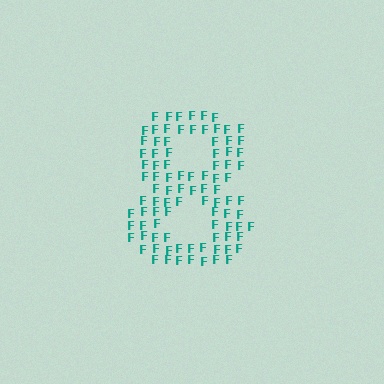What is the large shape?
The large shape is the digit 8.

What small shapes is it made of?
It is made of small letter F's.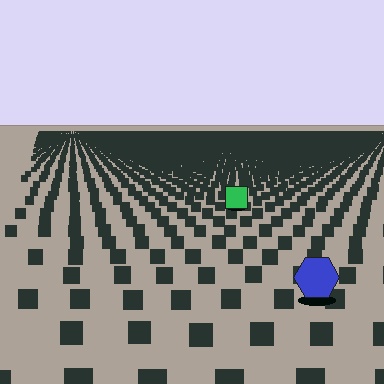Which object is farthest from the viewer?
The green square is farthest from the viewer. It appears smaller and the ground texture around it is denser.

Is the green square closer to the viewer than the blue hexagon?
No. The blue hexagon is closer — you can tell from the texture gradient: the ground texture is coarser near it.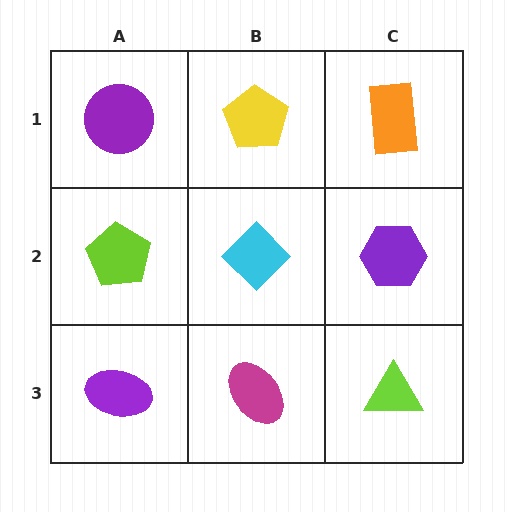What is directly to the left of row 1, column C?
A yellow pentagon.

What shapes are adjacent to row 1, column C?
A purple hexagon (row 2, column C), a yellow pentagon (row 1, column B).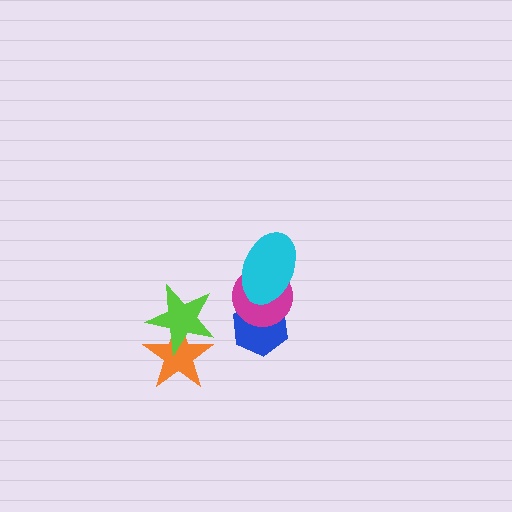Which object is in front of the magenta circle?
The cyan ellipse is in front of the magenta circle.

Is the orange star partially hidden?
Yes, it is partially covered by another shape.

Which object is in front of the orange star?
The lime star is in front of the orange star.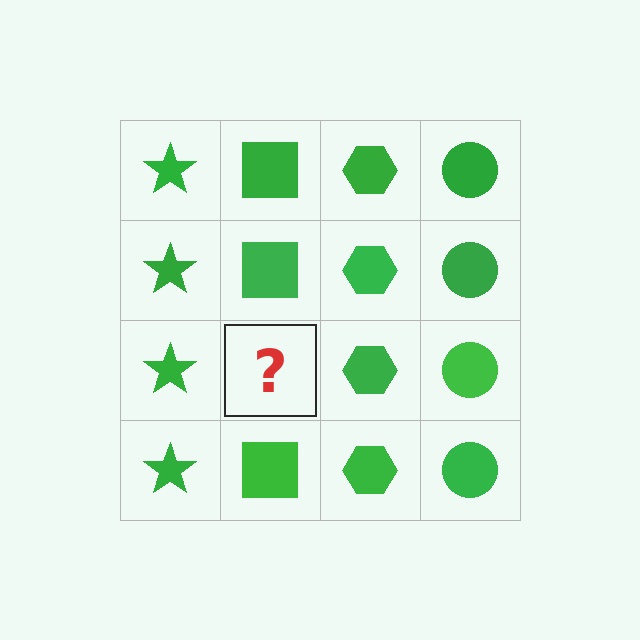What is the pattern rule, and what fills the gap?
The rule is that each column has a consistent shape. The gap should be filled with a green square.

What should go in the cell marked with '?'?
The missing cell should contain a green square.